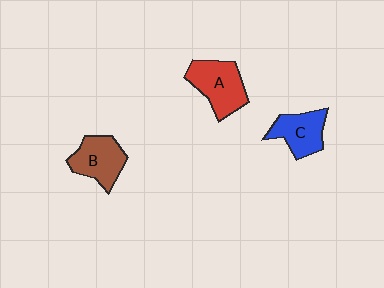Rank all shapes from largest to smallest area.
From largest to smallest: A (red), B (brown), C (blue).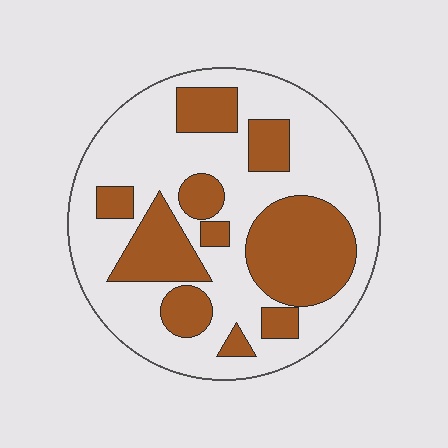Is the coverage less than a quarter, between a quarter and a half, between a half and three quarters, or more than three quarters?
Between a quarter and a half.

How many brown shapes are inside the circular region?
10.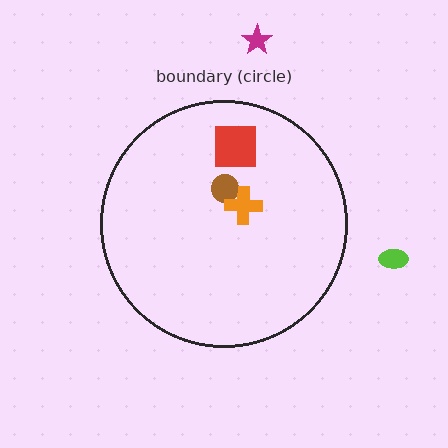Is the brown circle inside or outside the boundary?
Inside.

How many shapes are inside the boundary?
3 inside, 2 outside.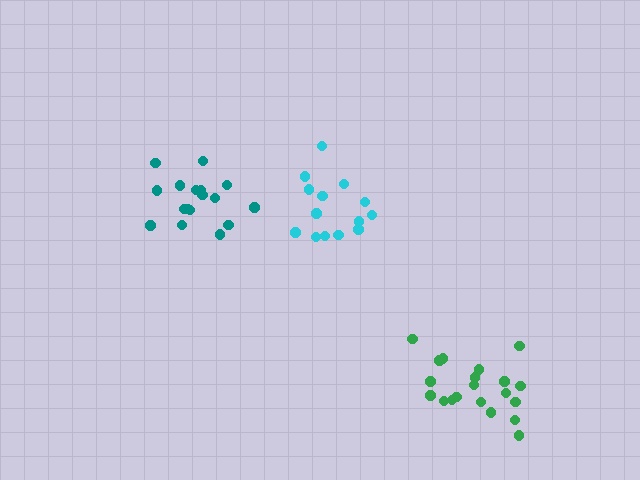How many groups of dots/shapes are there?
There are 3 groups.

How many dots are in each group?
Group 1: 20 dots, Group 2: 17 dots, Group 3: 14 dots (51 total).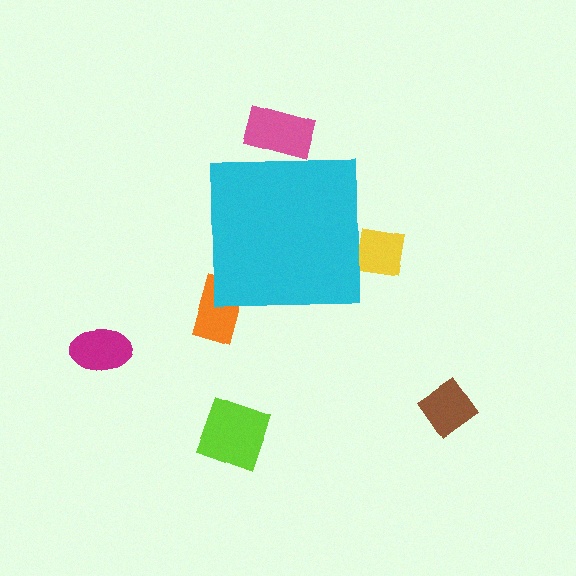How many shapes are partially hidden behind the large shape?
3 shapes are partially hidden.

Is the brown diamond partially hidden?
No, the brown diamond is fully visible.